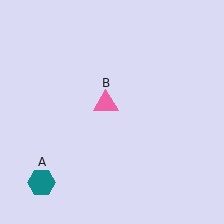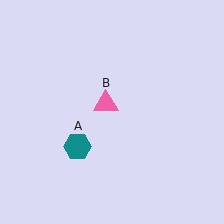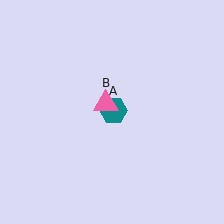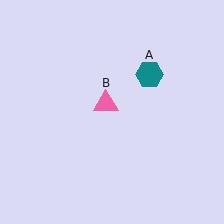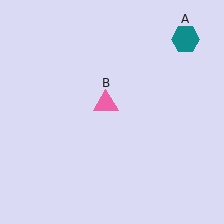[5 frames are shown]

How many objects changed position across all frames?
1 object changed position: teal hexagon (object A).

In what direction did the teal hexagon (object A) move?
The teal hexagon (object A) moved up and to the right.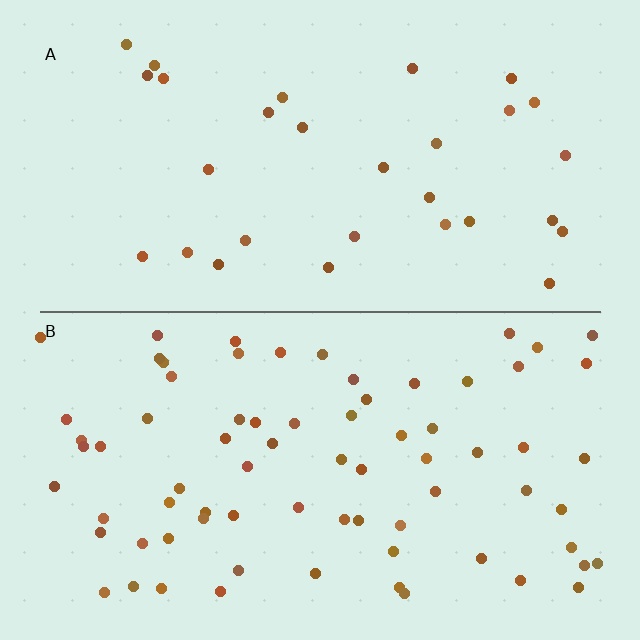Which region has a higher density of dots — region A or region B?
B (the bottom).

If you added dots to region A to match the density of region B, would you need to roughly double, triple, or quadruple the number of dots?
Approximately double.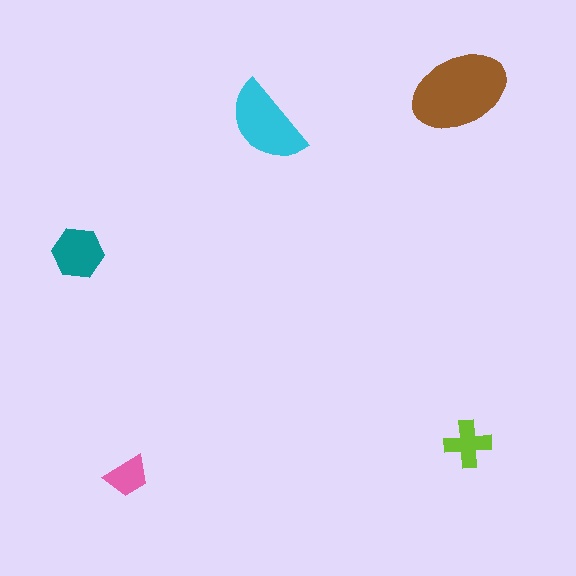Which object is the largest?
The brown ellipse.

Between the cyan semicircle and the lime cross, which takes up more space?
The cyan semicircle.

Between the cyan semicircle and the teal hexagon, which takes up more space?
The cyan semicircle.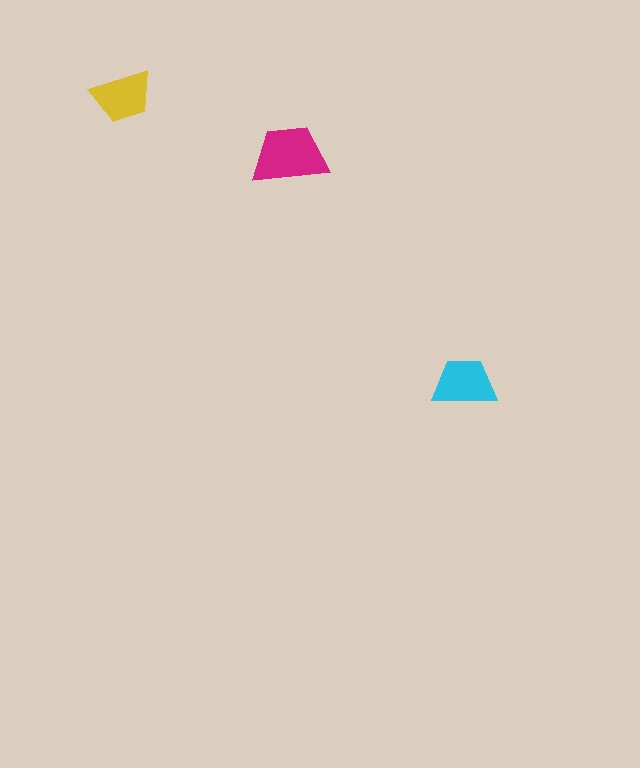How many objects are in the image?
There are 3 objects in the image.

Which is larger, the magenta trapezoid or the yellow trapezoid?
The magenta one.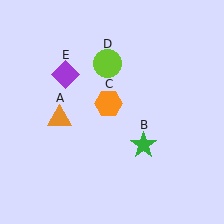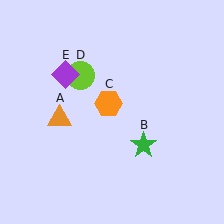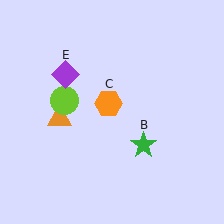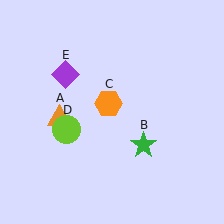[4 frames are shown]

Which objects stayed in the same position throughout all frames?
Orange triangle (object A) and green star (object B) and orange hexagon (object C) and purple diamond (object E) remained stationary.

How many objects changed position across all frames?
1 object changed position: lime circle (object D).